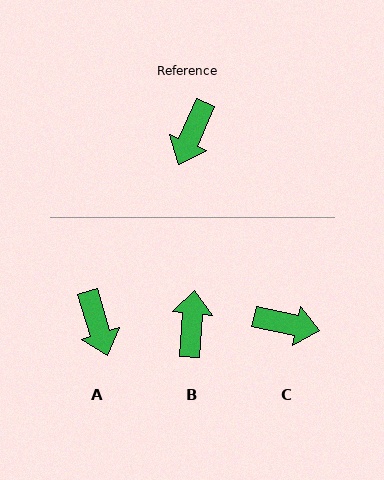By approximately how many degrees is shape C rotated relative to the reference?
Approximately 101 degrees counter-clockwise.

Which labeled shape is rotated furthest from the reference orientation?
B, about 161 degrees away.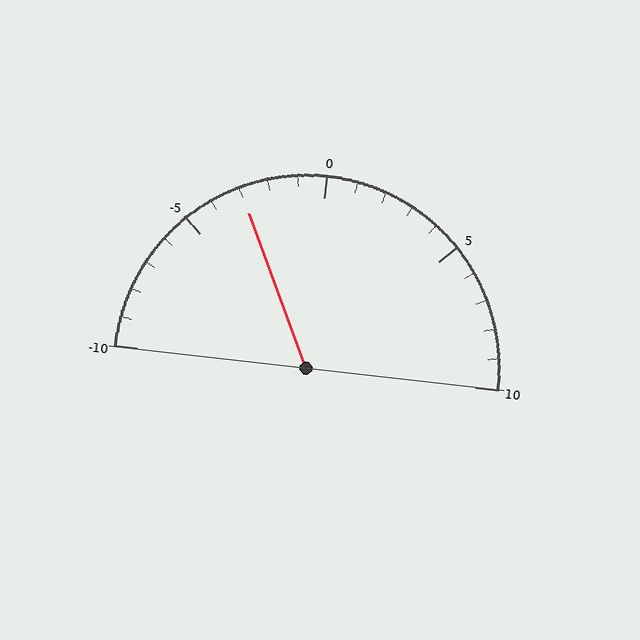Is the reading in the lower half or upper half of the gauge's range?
The reading is in the lower half of the range (-10 to 10).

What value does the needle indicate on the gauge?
The needle indicates approximately -3.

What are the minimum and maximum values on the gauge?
The gauge ranges from -10 to 10.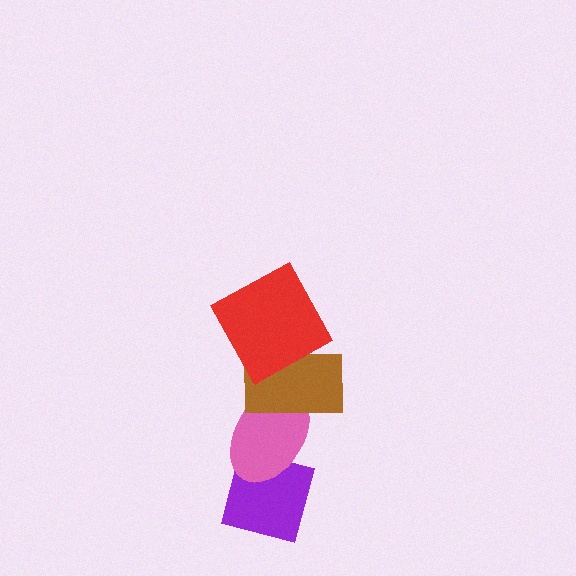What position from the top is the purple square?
The purple square is 4th from the top.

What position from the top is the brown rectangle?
The brown rectangle is 2nd from the top.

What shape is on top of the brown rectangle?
The red square is on top of the brown rectangle.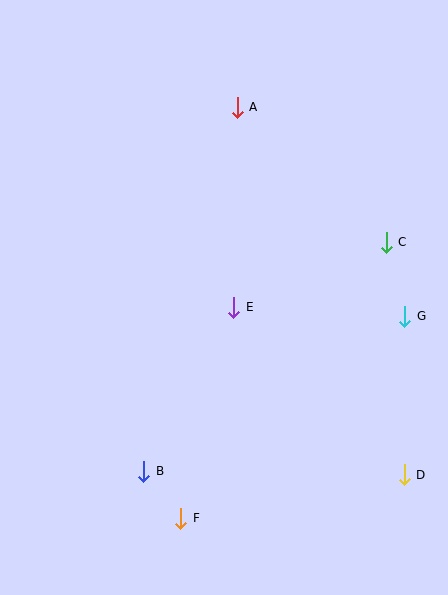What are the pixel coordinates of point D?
Point D is at (404, 475).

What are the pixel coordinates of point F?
Point F is at (181, 518).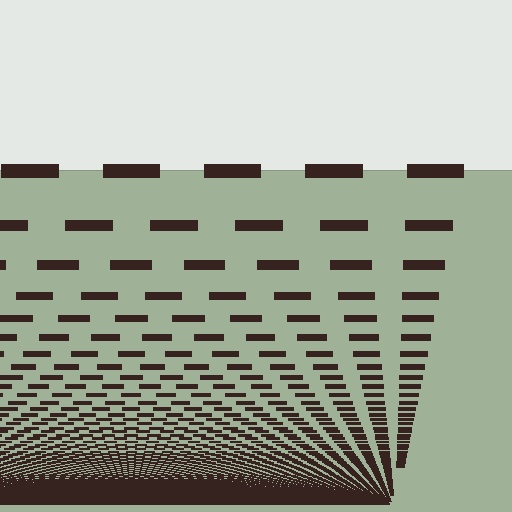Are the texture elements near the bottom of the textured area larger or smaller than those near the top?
Smaller. The gradient is inverted — elements near the bottom are smaller and denser.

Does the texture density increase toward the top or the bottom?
Density increases toward the bottom.